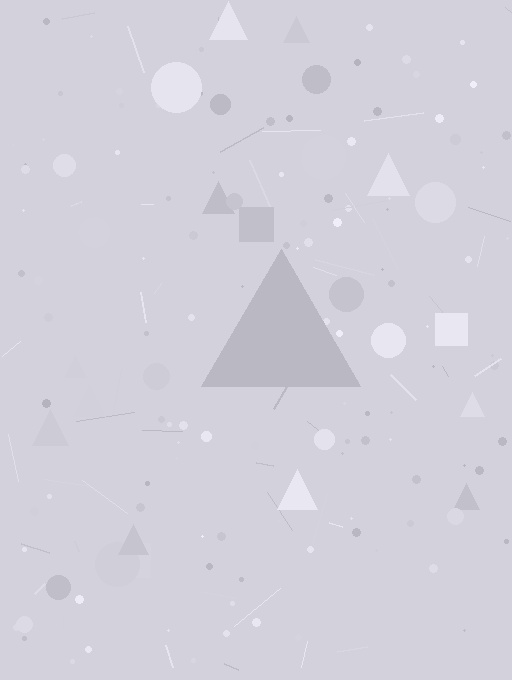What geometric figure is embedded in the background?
A triangle is embedded in the background.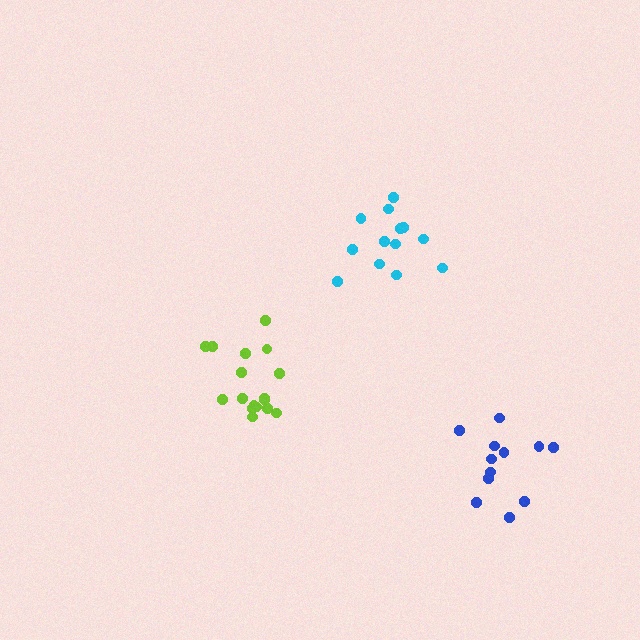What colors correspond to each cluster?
The clusters are colored: cyan, lime, blue.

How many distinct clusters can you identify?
There are 3 distinct clusters.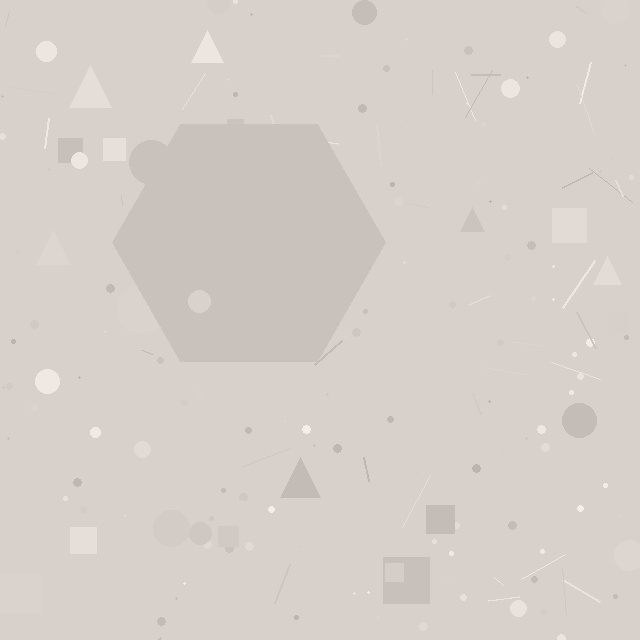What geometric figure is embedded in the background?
A hexagon is embedded in the background.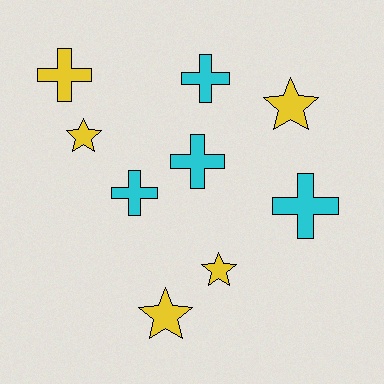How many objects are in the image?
There are 9 objects.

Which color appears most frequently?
Yellow, with 5 objects.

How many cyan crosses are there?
There are 4 cyan crosses.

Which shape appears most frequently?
Cross, with 5 objects.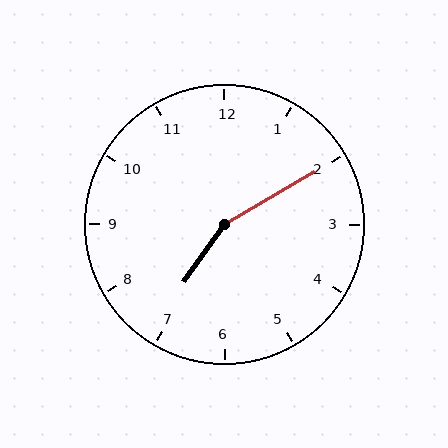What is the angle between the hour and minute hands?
Approximately 155 degrees.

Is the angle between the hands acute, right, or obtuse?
It is obtuse.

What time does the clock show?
7:10.